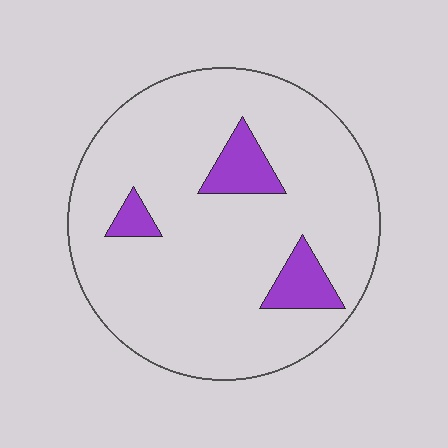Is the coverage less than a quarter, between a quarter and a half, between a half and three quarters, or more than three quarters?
Less than a quarter.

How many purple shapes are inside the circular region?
3.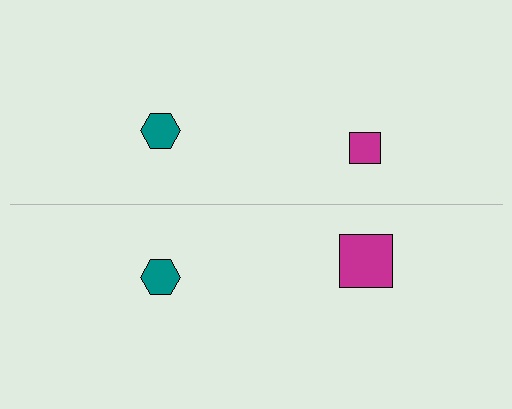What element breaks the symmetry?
The magenta square on the bottom side has a different size than its mirror counterpart.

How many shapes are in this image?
There are 4 shapes in this image.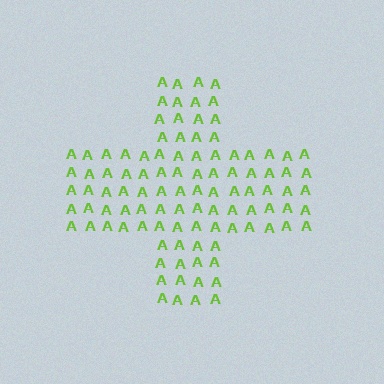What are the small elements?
The small elements are letter A's.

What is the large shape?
The large shape is a cross.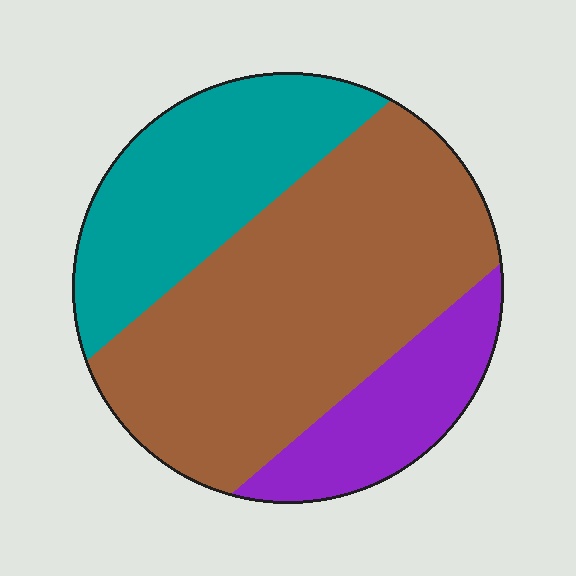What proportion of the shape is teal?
Teal takes up about one quarter (1/4) of the shape.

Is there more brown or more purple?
Brown.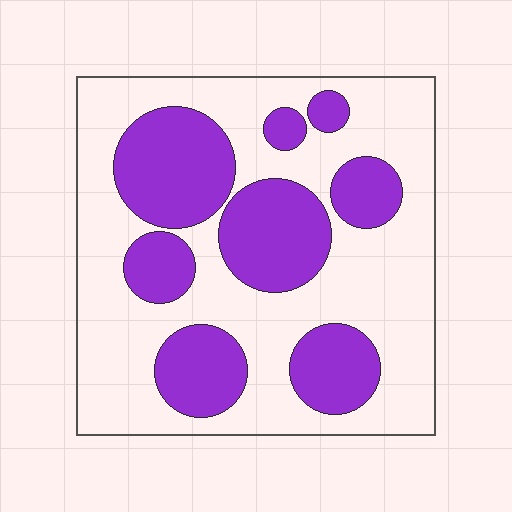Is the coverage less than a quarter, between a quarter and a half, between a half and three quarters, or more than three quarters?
Between a quarter and a half.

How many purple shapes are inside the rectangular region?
8.